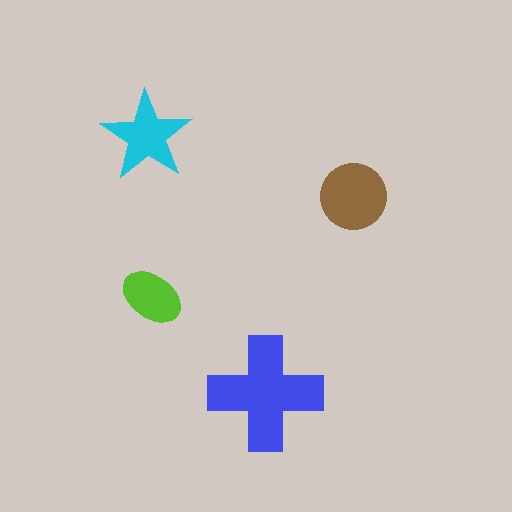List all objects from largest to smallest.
The blue cross, the brown circle, the cyan star, the lime ellipse.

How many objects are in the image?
There are 4 objects in the image.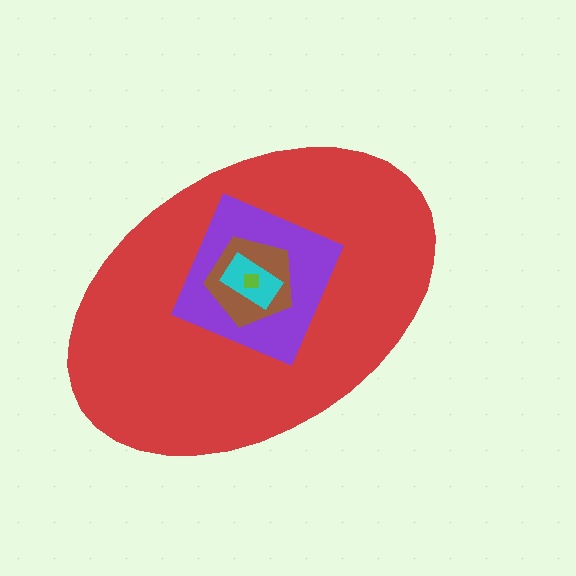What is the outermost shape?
The red ellipse.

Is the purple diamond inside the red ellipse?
Yes.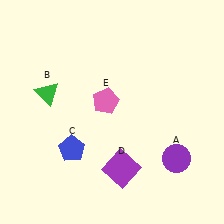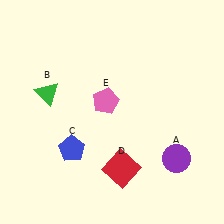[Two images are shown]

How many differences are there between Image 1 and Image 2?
There is 1 difference between the two images.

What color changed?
The square (D) changed from purple in Image 1 to red in Image 2.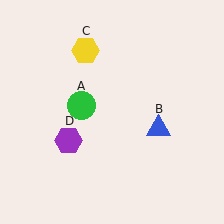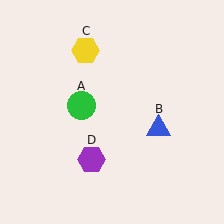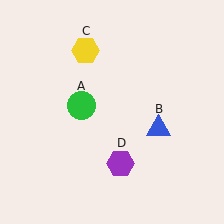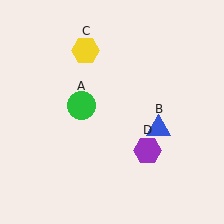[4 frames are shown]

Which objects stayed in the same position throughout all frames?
Green circle (object A) and blue triangle (object B) and yellow hexagon (object C) remained stationary.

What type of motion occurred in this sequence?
The purple hexagon (object D) rotated counterclockwise around the center of the scene.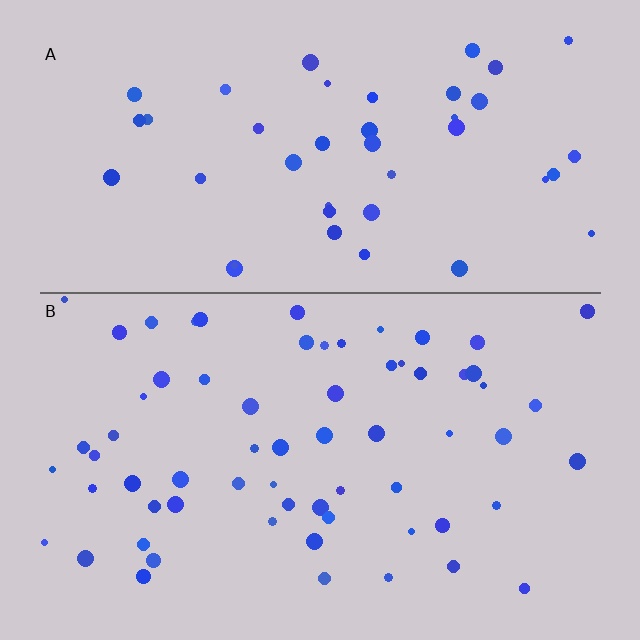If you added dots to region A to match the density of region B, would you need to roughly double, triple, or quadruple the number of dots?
Approximately double.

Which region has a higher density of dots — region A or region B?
B (the bottom).